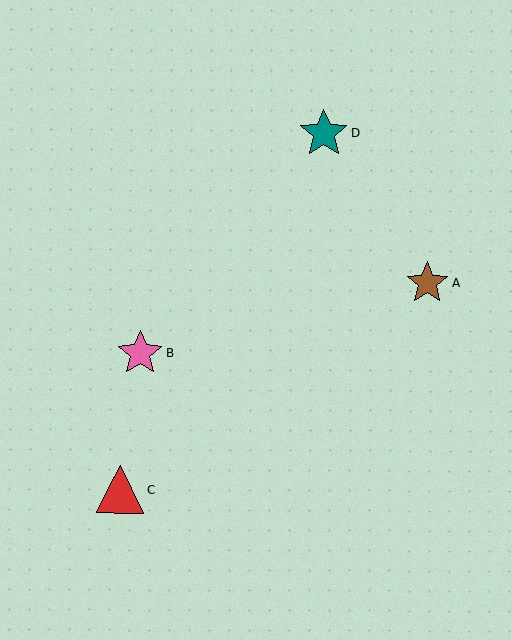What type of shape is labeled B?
Shape B is a pink star.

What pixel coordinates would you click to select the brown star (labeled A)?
Click at (428, 283) to select the brown star A.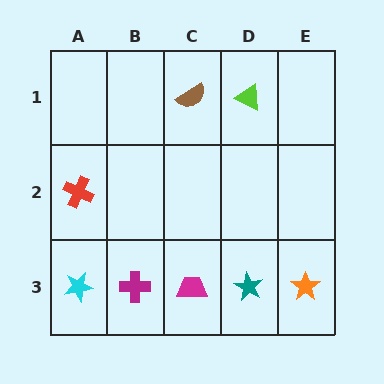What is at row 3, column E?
An orange star.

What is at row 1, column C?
A brown semicircle.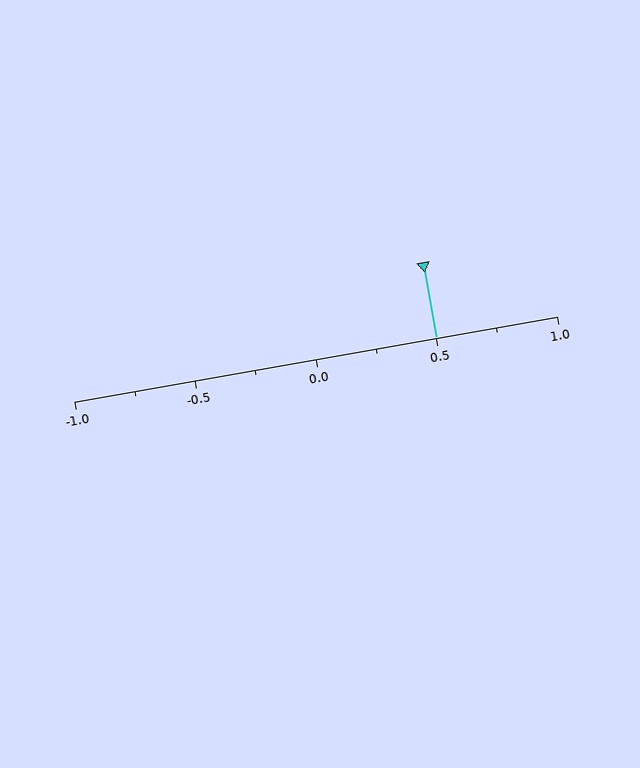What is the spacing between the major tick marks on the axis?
The major ticks are spaced 0.5 apart.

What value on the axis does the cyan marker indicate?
The marker indicates approximately 0.5.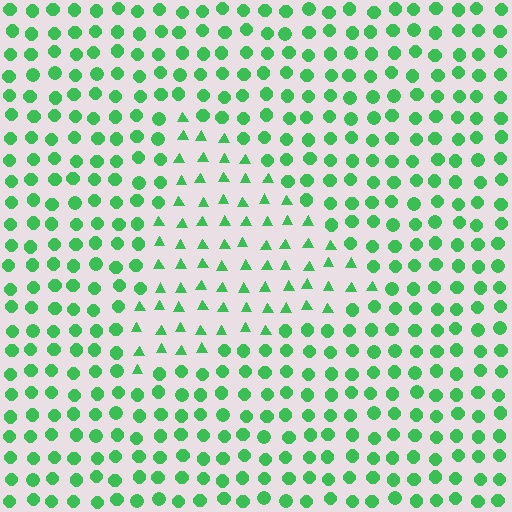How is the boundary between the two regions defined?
The boundary is defined by a change in element shape: triangles inside vs. circles outside. All elements share the same color and spacing.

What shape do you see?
I see a triangle.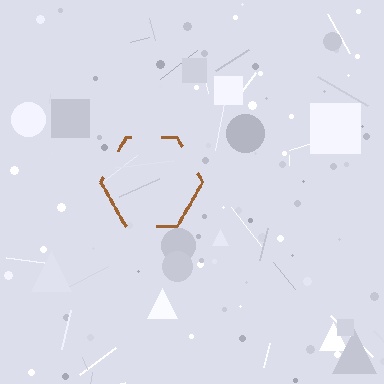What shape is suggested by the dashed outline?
The dashed outline suggests a hexagon.